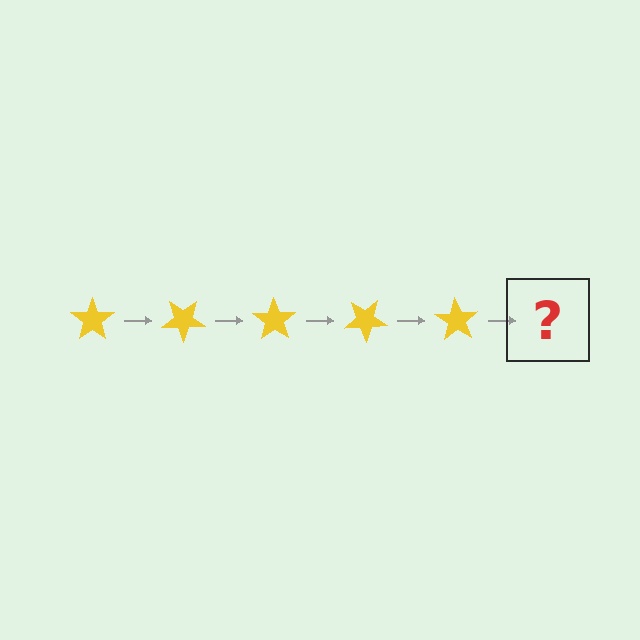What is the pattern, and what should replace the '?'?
The pattern is that the star rotates 35 degrees each step. The '?' should be a yellow star rotated 175 degrees.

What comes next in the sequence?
The next element should be a yellow star rotated 175 degrees.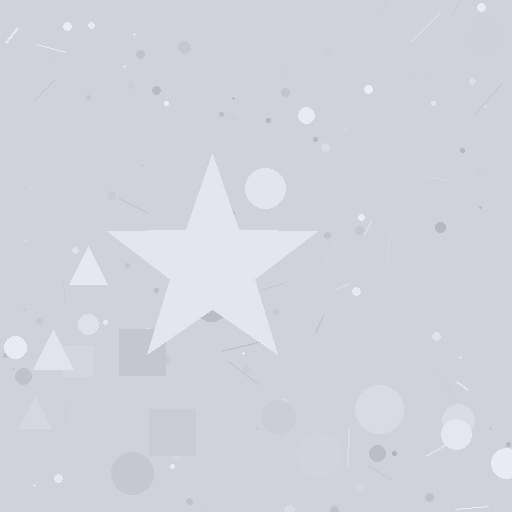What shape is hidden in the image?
A star is hidden in the image.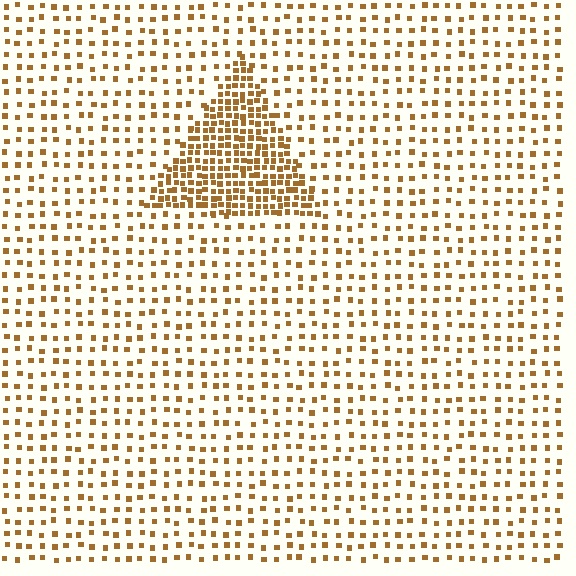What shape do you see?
I see a triangle.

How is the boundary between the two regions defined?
The boundary is defined by a change in element density (approximately 2.7x ratio). All elements are the same color, size, and shape.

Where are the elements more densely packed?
The elements are more densely packed inside the triangle boundary.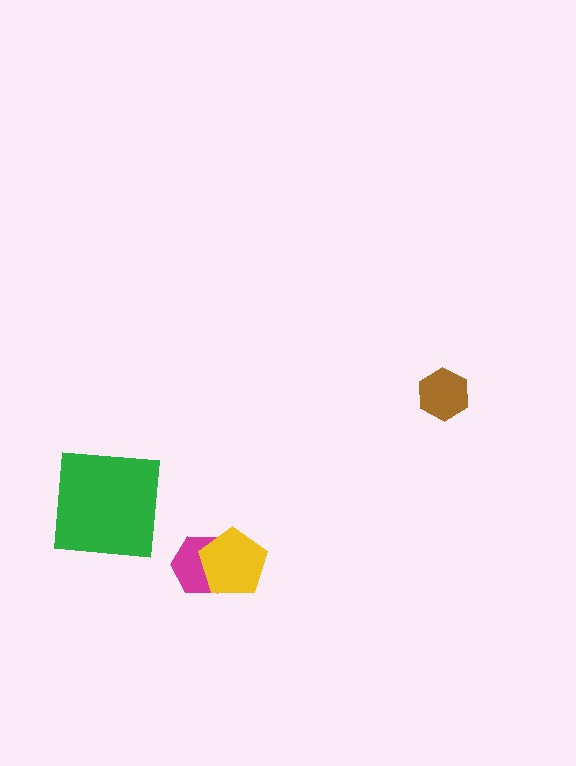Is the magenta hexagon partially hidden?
Yes, it is partially covered by another shape.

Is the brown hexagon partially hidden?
No, no other shape covers it.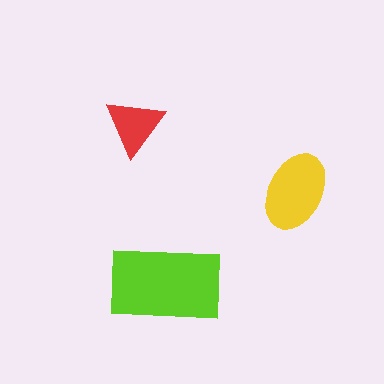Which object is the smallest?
The red triangle.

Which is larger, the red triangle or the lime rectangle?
The lime rectangle.